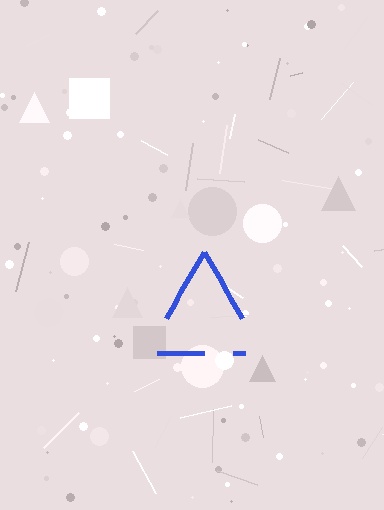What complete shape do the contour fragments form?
The contour fragments form a triangle.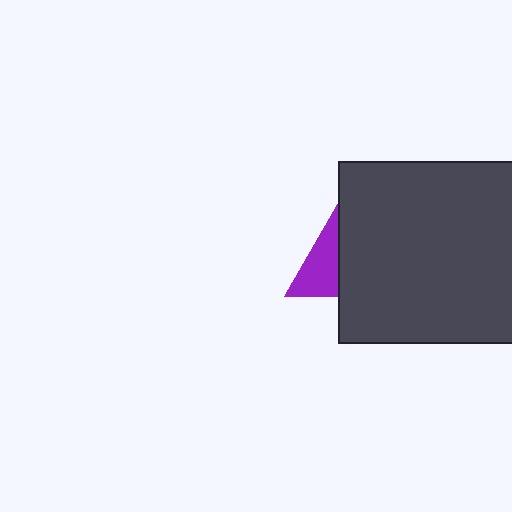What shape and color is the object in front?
The object in front is a dark gray square.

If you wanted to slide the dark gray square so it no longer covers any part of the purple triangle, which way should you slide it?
Slide it right — that is the most direct way to separate the two shapes.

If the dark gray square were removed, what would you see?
You would see the complete purple triangle.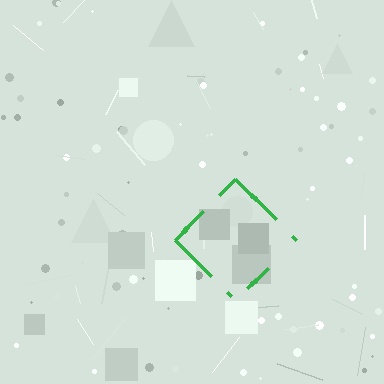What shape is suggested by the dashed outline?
The dashed outline suggests a diamond.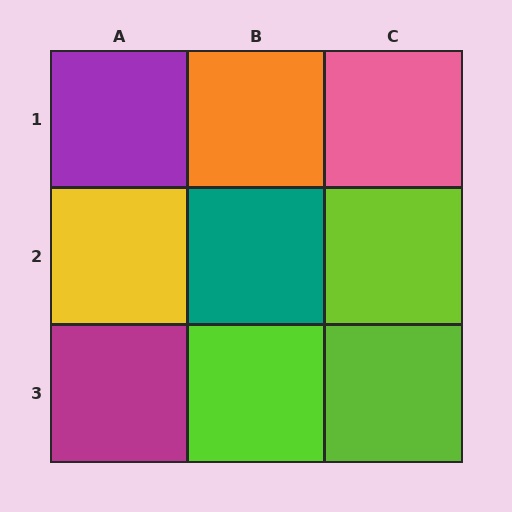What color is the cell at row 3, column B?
Lime.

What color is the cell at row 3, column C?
Lime.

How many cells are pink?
1 cell is pink.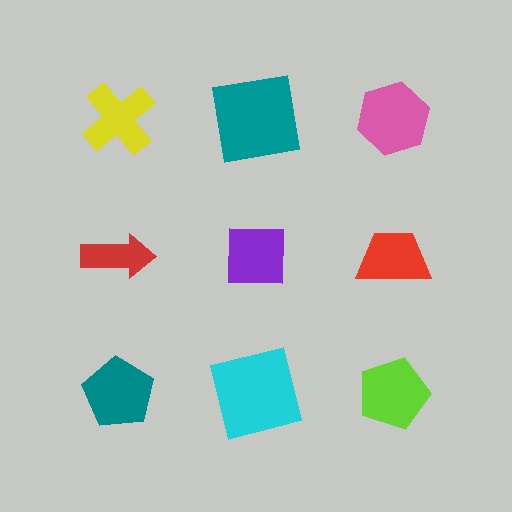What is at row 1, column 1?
A yellow cross.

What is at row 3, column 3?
A lime pentagon.